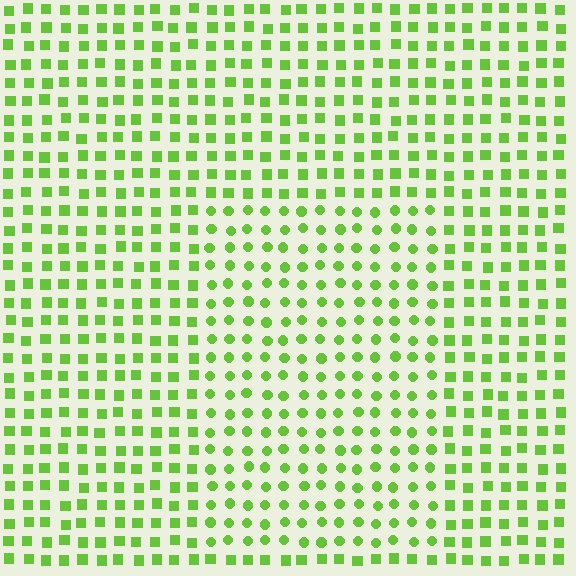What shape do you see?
I see a rectangle.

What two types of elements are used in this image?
The image uses circles inside the rectangle region and squares outside it.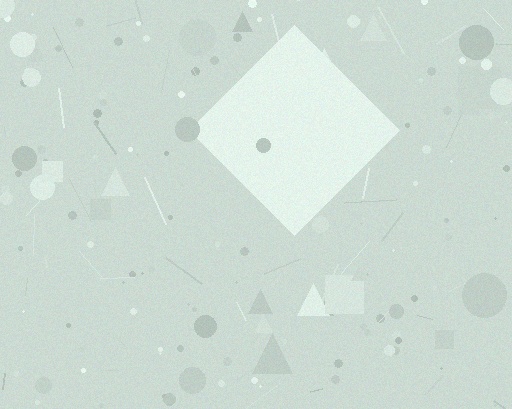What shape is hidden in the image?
A diamond is hidden in the image.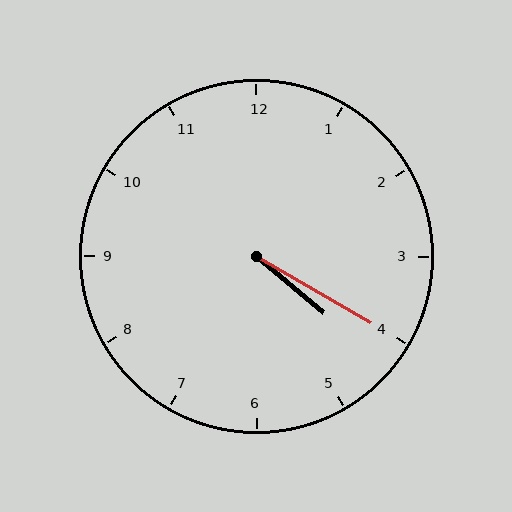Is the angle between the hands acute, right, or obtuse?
It is acute.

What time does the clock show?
4:20.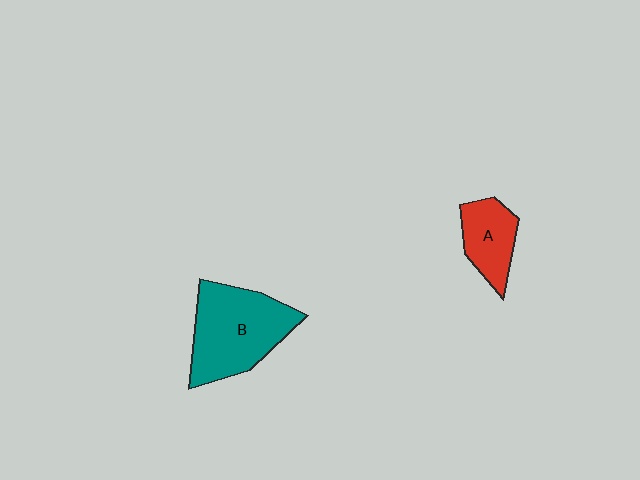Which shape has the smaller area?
Shape A (red).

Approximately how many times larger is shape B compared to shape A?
Approximately 2.0 times.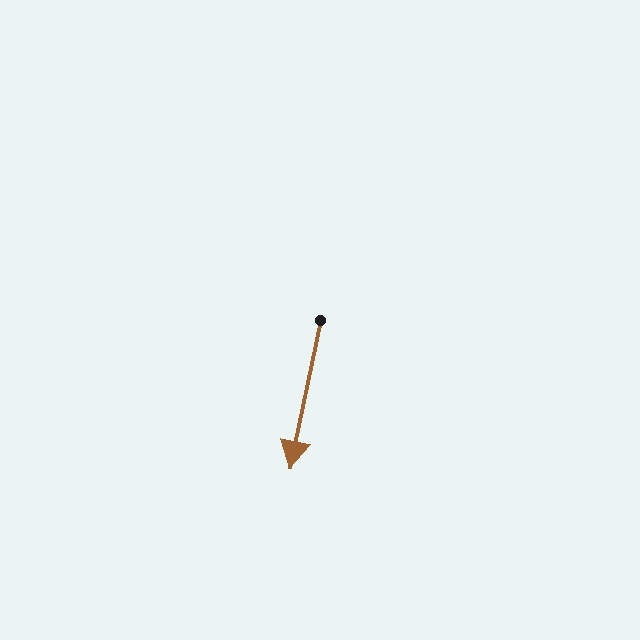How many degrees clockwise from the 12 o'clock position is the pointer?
Approximately 191 degrees.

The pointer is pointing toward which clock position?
Roughly 6 o'clock.